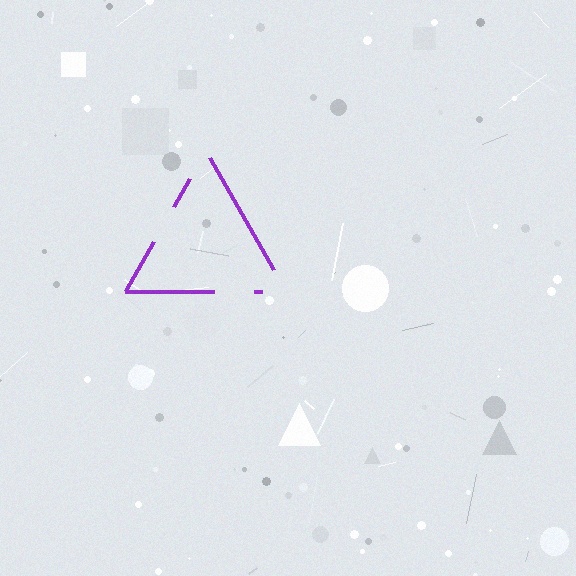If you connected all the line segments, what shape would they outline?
They would outline a triangle.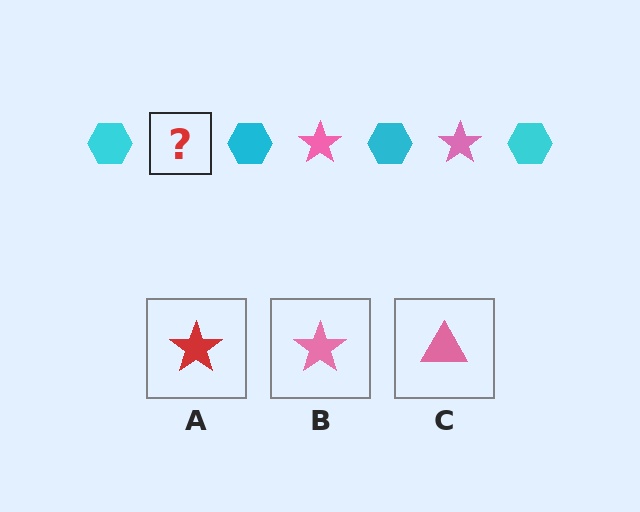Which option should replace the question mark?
Option B.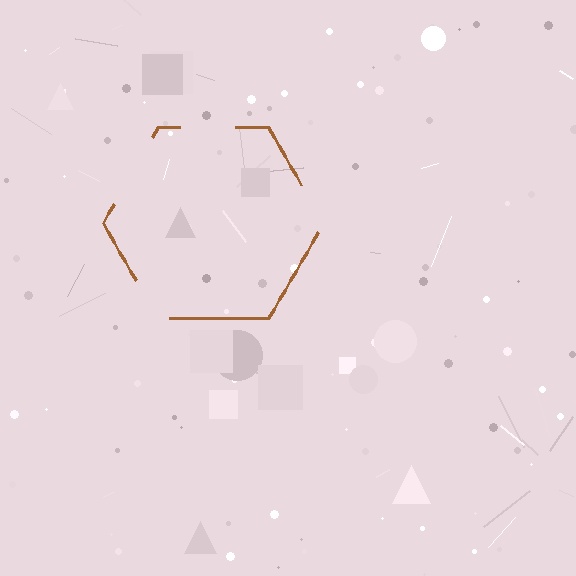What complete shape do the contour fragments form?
The contour fragments form a hexagon.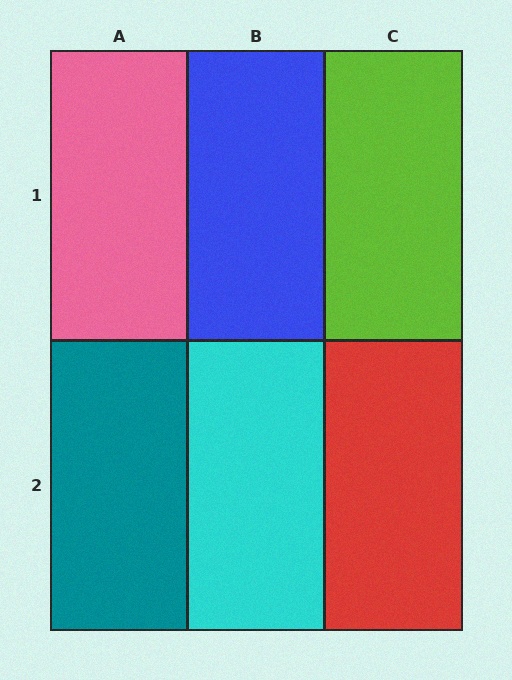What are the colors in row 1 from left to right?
Pink, blue, lime.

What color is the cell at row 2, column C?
Red.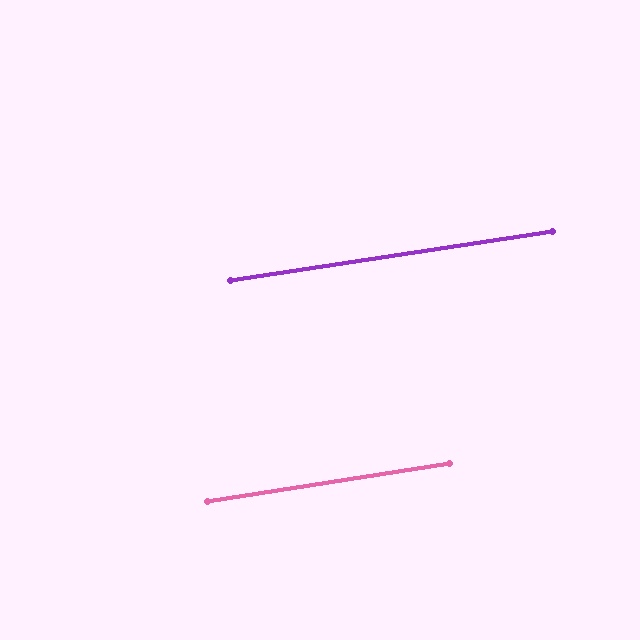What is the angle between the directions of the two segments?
Approximately 0 degrees.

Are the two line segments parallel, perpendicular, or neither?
Parallel — their directions differ by only 0.2°.